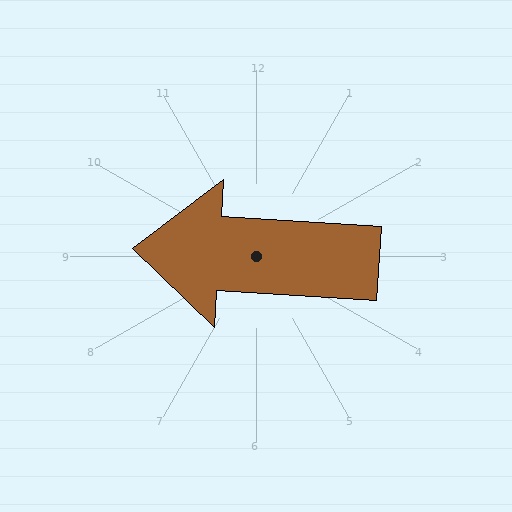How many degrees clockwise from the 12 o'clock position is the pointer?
Approximately 274 degrees.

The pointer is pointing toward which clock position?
Roughly 9 o'clock.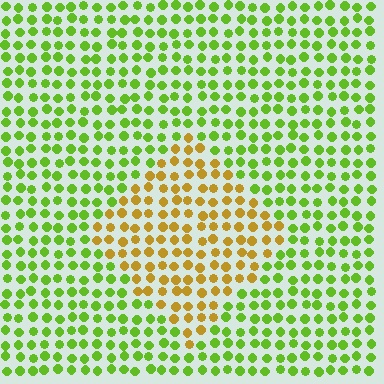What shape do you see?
I see a diamond.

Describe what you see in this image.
The image is filled with small lime elements in a uniform arrangement. A diamond-shaped region is visible where the elements are tinted to a slightly different hue, forming a subtle color boundary.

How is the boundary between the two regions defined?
The boundary is defined purely by a slight shift in hue (about 52 degrees). Spacing, size, and orientation are identical on both sides.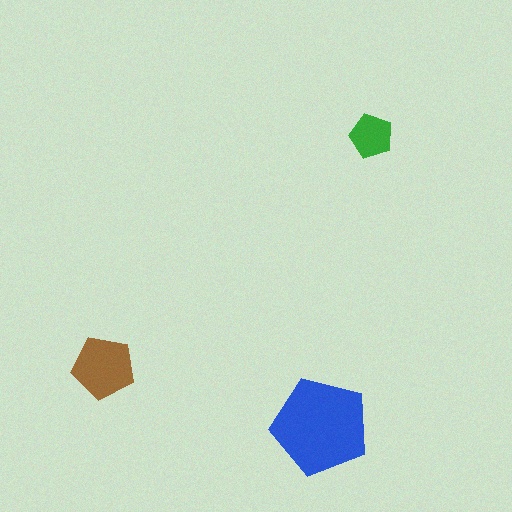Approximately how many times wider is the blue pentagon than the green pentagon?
About 2 times wider.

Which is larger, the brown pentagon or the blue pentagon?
The blue one.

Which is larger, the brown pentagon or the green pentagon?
The brown one.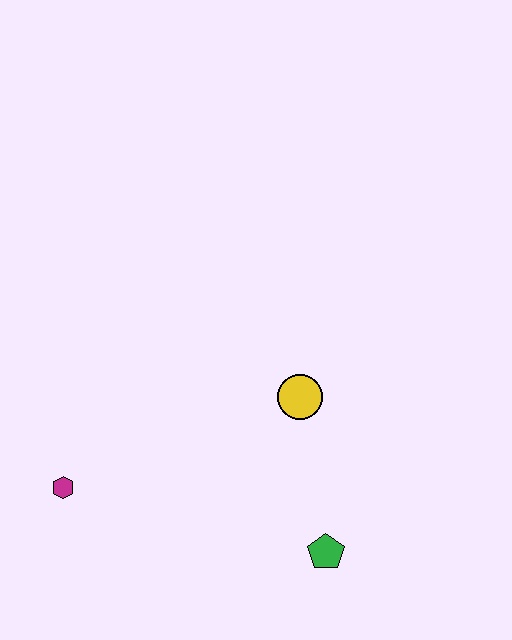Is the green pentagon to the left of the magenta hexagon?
No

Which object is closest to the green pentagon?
The yellow circle is closest to the green pentagon.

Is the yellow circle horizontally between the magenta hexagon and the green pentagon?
Yes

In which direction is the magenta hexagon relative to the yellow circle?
The magenta hexagon is to the left of the yellow circle.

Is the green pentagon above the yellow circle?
No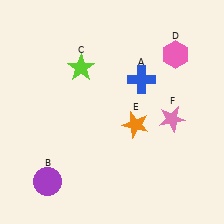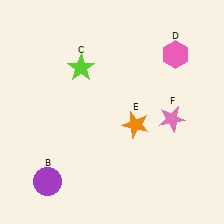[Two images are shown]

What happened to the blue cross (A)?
The blue cross (A) was removed in Image 2. It was in the top-right area of Image 1.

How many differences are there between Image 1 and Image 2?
There is 1 difference between the two images.